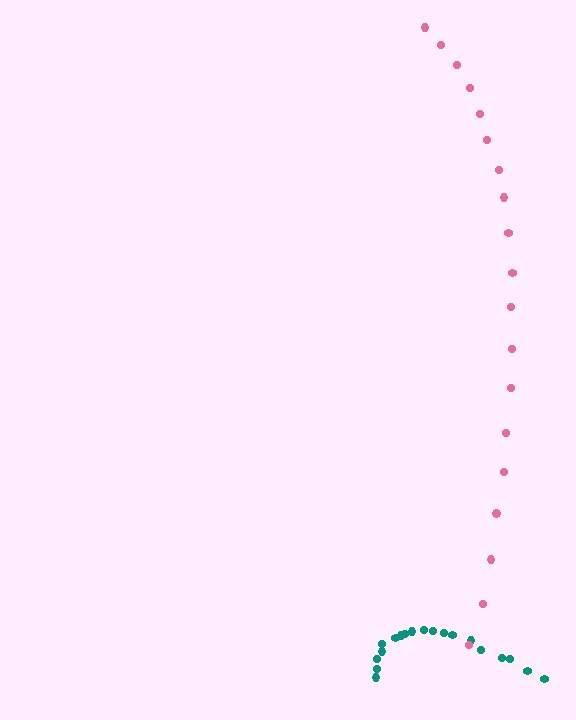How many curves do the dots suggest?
There are 2 distinct paths.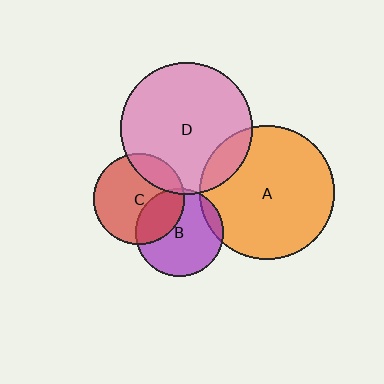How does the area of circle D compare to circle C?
Approximately 2.1 times.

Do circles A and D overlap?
Yes.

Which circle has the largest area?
Circle A (orange).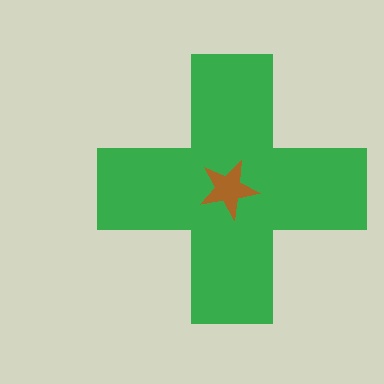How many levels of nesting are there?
2.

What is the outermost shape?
The green cross.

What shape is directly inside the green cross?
The brown star.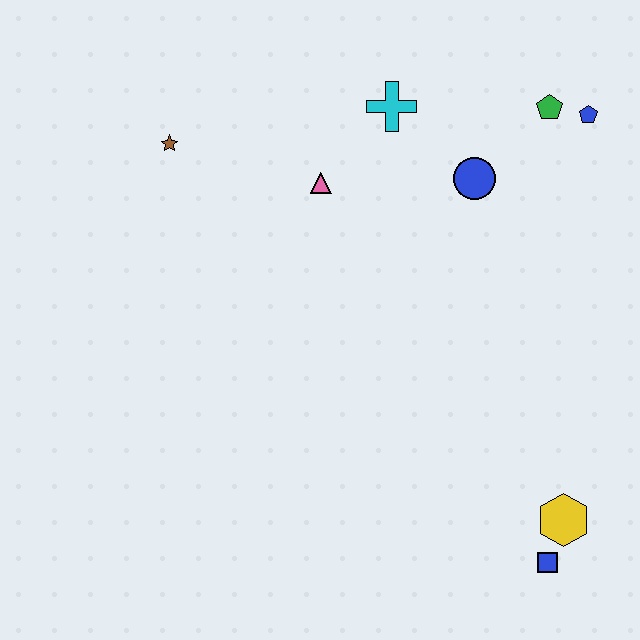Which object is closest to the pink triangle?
The cyan cross is closest to the pink triangle.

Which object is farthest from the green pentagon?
The blue square is farthest from the green pentagon.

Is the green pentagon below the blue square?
No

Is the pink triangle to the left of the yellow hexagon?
Yes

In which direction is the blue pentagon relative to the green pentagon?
The blue pentagon is to the right of the green pentagon.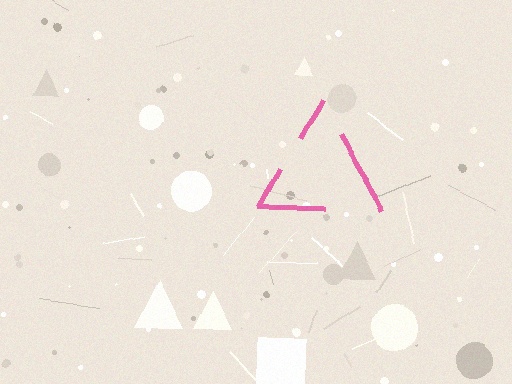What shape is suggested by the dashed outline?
The dashed outline suggests a triangle.